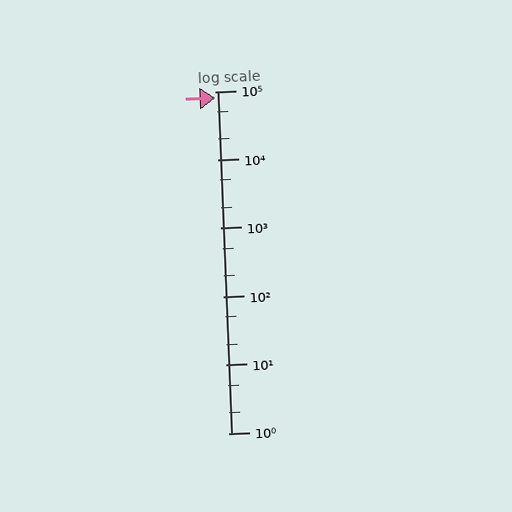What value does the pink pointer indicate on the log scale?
The pointer indicates approximately 81000.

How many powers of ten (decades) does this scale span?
The scale spans 5 decades, from 1 to 100000.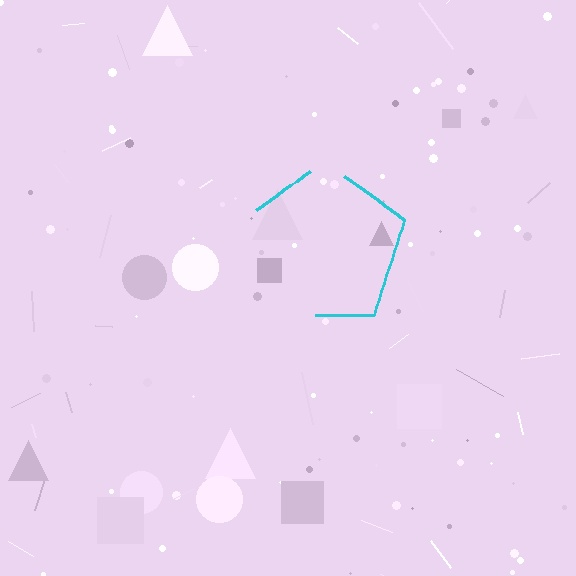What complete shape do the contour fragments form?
The contour fragments form a pentagon.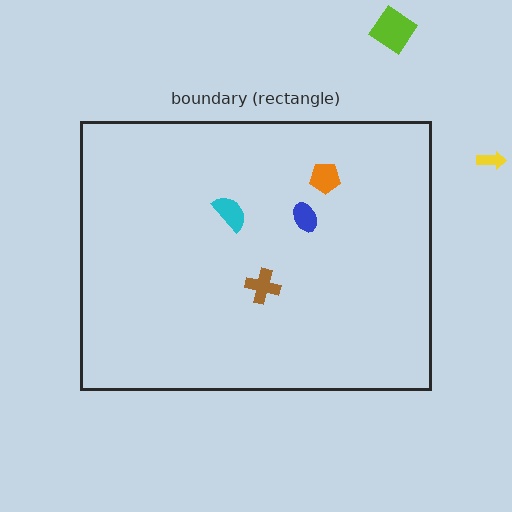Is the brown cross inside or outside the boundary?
Inside.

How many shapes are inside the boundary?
4 inside, 2 outside.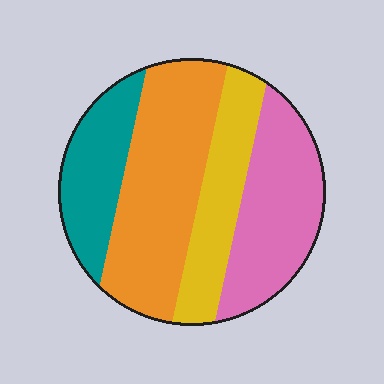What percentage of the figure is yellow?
Yellow covers around 20% of the figure.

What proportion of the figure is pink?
Pink takes up about one quarter (1/4) of the figure.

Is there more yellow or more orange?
Orange.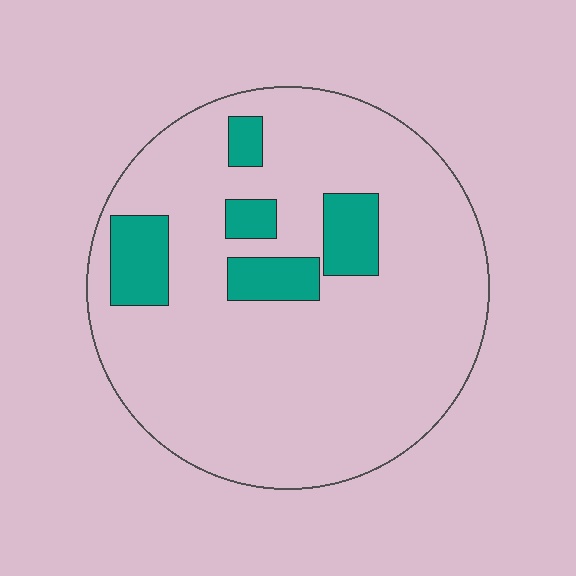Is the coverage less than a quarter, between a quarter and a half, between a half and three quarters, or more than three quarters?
Less than a quarter.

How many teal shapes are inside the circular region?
5.